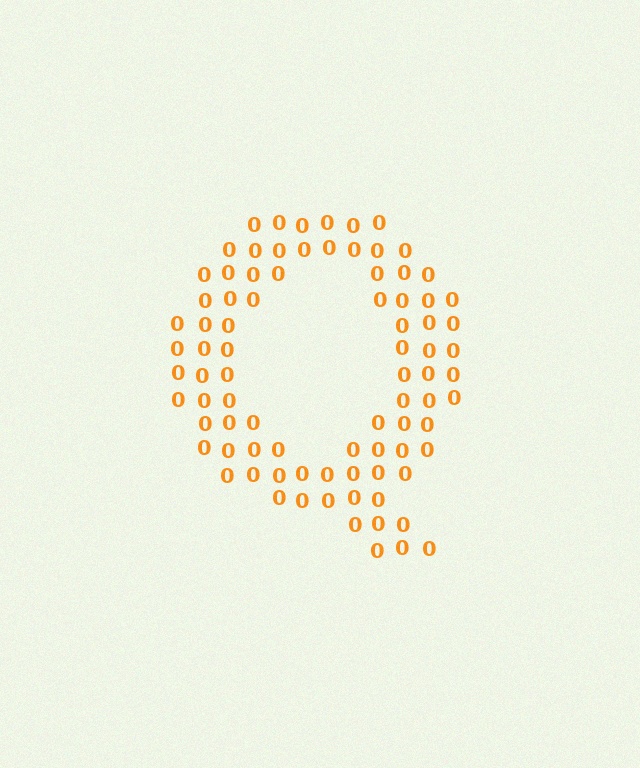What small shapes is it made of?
It is made of small digit 0's.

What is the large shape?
The large shape is the letter Q.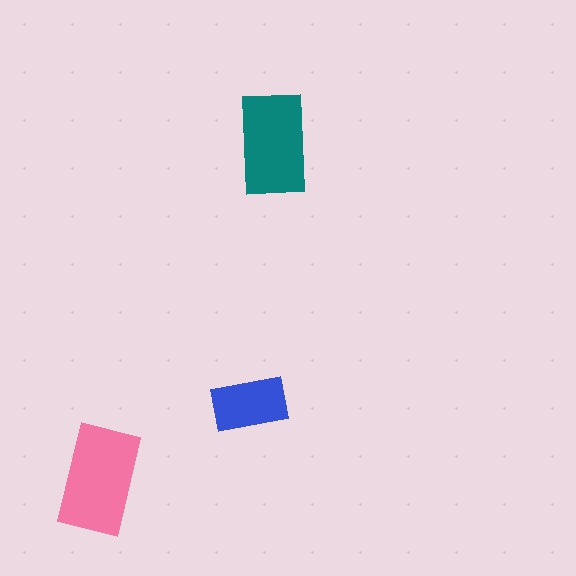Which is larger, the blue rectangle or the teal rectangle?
The teal one.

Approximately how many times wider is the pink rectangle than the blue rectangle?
About 1.5 times wider.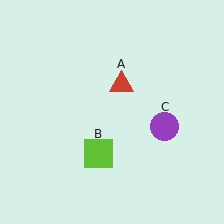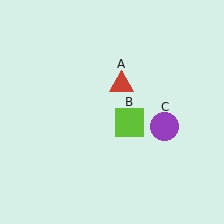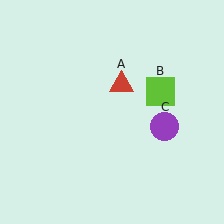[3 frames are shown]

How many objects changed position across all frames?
1 object changed position: lime square (object B).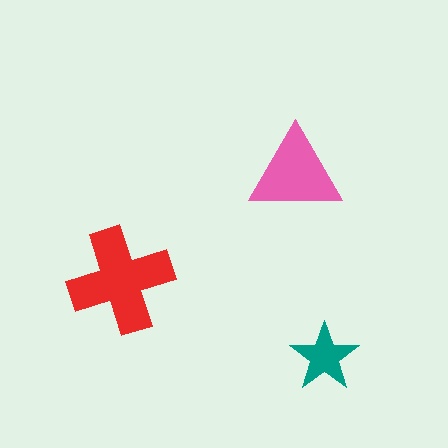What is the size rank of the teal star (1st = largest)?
3rd.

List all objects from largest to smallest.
The red cross, the pink triangle, the teal star.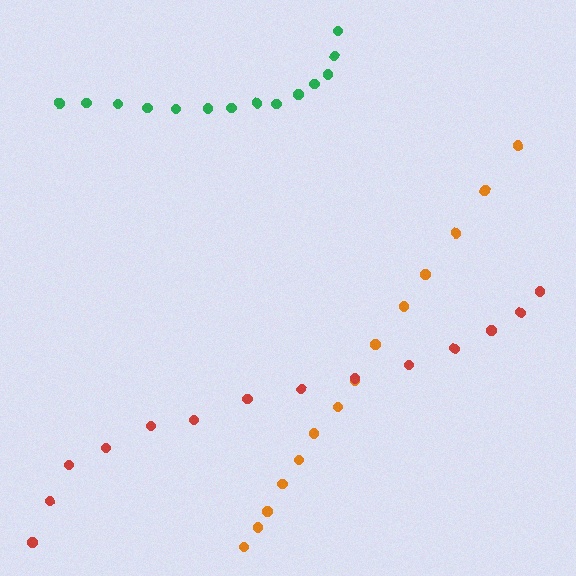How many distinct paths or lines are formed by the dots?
There are 3 distinct paths.